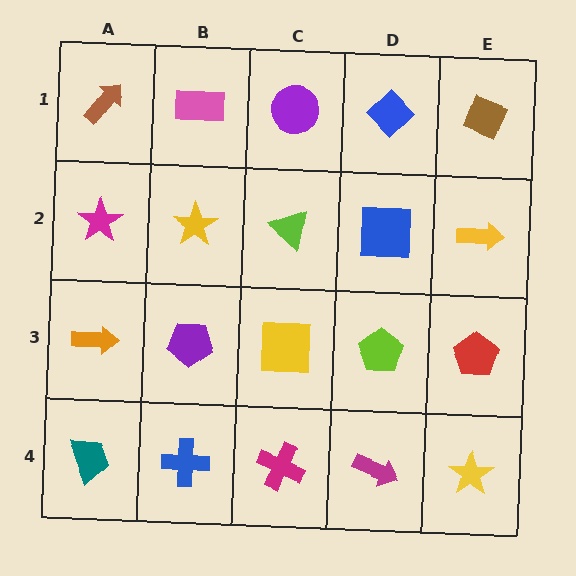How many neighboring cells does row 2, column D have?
4.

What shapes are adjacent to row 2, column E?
A brown diamond (row 1, column E), a red pentagon (row 3, column E), a blue square (row 2, column D).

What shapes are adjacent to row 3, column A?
A magenta star (row 2, column A), a teal trapezoid (row 4, column A), a purple pentagon (row 3, column B).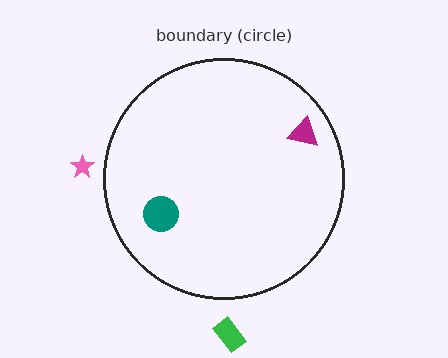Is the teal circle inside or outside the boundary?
Inside.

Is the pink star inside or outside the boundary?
Outside.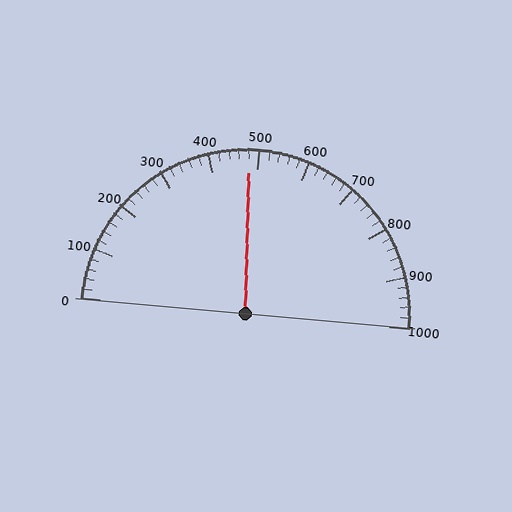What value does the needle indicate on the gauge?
The needle indicates approximately 480.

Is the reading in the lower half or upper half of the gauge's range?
The reading is in the lower half of the range (0 to 1000).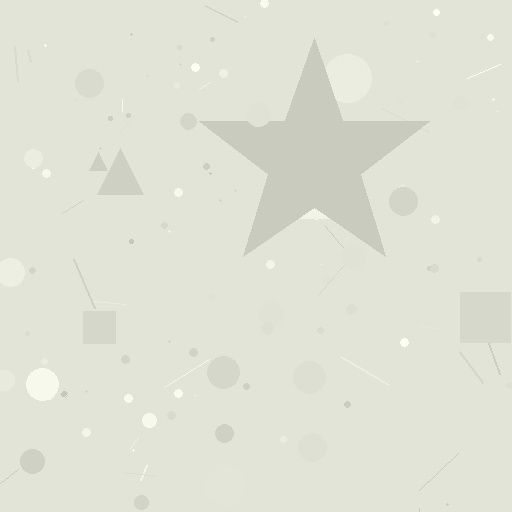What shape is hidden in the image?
A star is hidden in the image.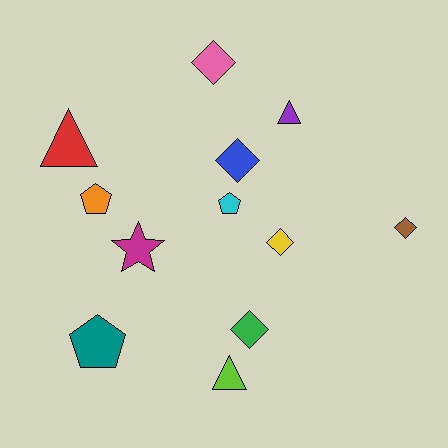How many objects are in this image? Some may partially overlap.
There are 12 objects.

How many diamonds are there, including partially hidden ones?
There are 5 diamonds.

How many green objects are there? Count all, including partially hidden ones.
There is 1 green object.